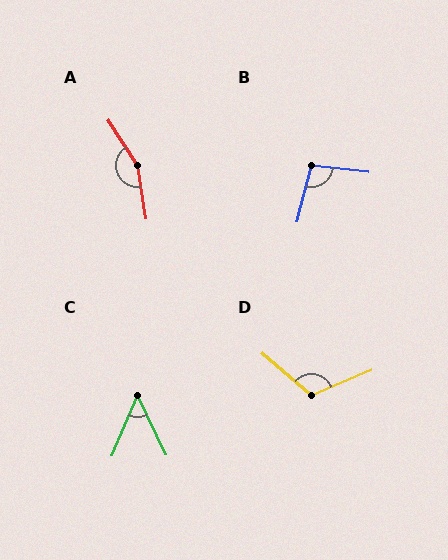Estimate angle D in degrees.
Approximately 116 degrees.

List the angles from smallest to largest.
C (48°), B (98°), D (116°), A (156°).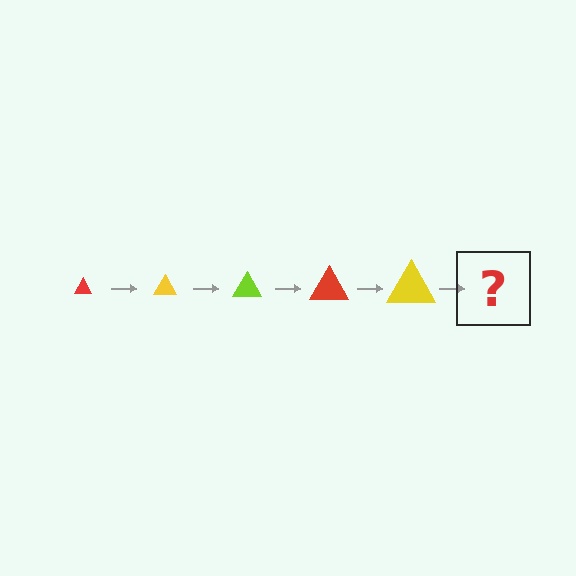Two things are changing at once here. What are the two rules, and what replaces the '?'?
The two rules are that the triangle grows larger each step and the color cycles through red, yellow, and lime. The '?' should be a lime triangle, larger than the previous one.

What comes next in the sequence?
The next element should be a lime triangle, larger than the previous one.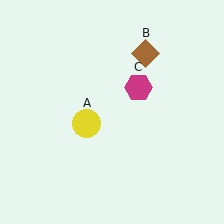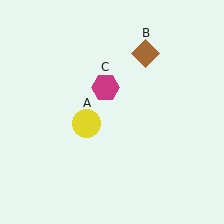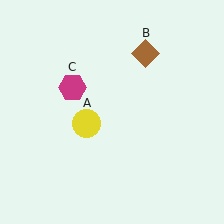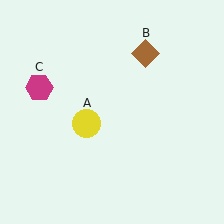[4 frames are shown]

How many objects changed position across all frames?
1 object changed position: magenta hexagon (object C).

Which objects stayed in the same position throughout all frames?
Yellow circle (object A) and brown diamond (object B) remained stationary.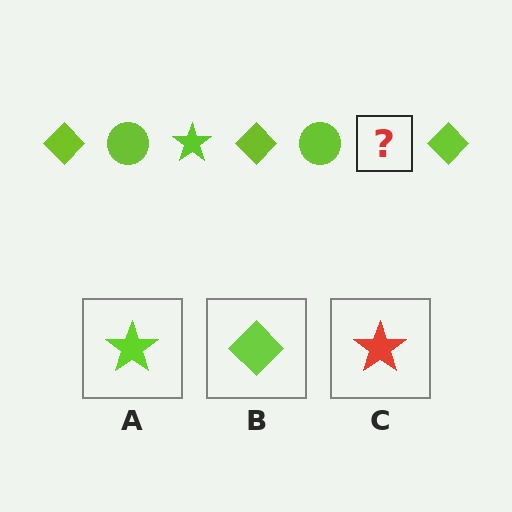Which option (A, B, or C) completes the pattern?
A.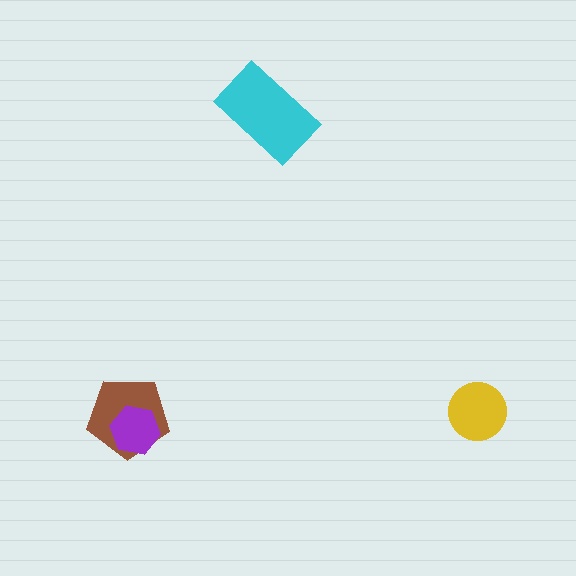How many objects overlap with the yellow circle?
0 objects overlap with the yellow circle.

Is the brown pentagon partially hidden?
Yes, it is partially covered by another shape.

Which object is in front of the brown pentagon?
The purple hexagon is in front of the brown pentagon.